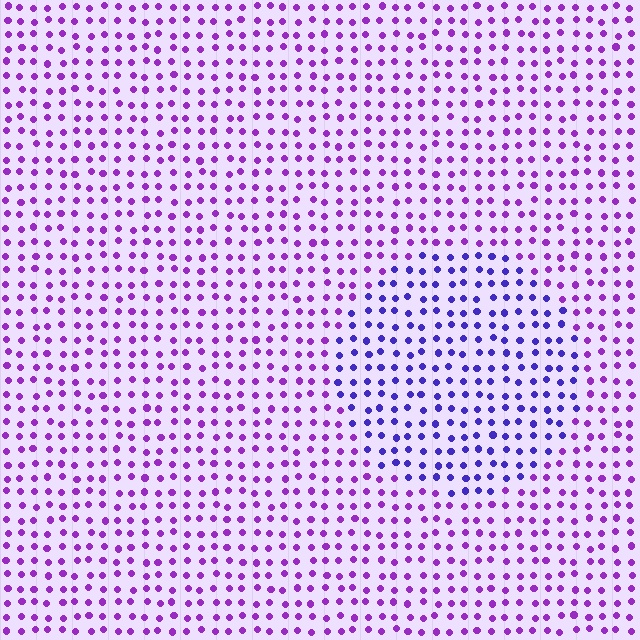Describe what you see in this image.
The image is filled with small purple elements in a uniform arrangement. A circle-shaped region is visible where the elements are tinted to a slightly different hue, forming a subtle color boundary.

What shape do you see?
I see a circle.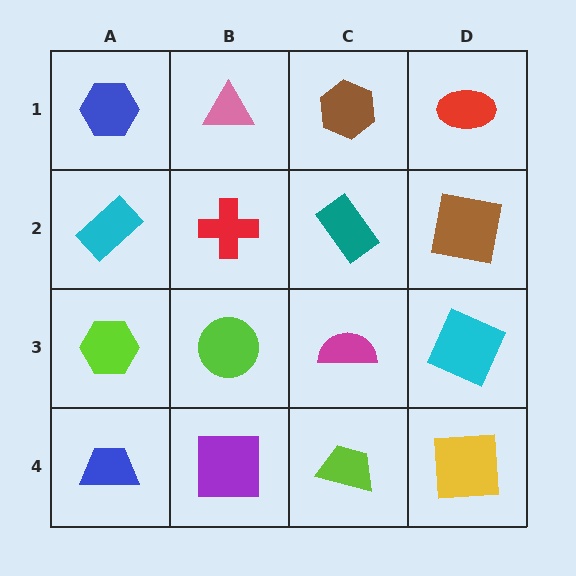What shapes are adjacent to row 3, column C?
A teal rectangle (row 2, column C), a lime trapezoid (row 4, column C), a lime circle (row 3, column B), a cyan square (row 3, column D).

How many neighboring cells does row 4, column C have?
3.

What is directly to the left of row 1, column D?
A brown hexagon.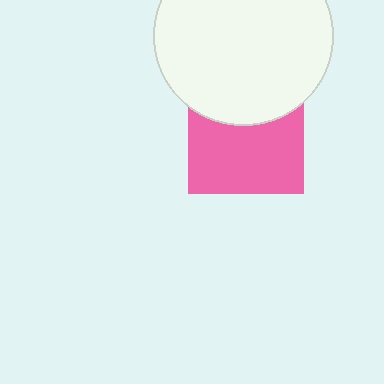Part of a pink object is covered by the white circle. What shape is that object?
It is a square.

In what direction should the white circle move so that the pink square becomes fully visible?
The white circle should move up. That is the shortest direction to clear the overlap and leave the pink square fully visible.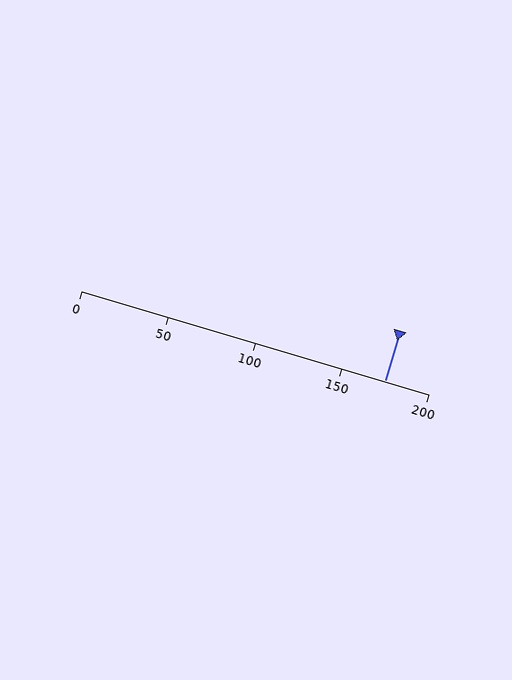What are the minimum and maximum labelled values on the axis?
The axis runs from 0 to 200.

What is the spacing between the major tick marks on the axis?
The major ticks are spaced 50 apart.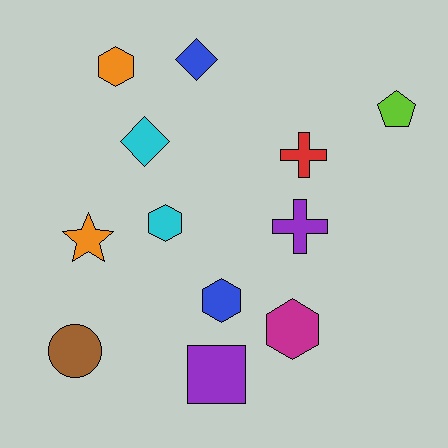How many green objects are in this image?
There are no green objects.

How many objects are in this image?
There are 12 objects.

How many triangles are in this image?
There are no triangles.